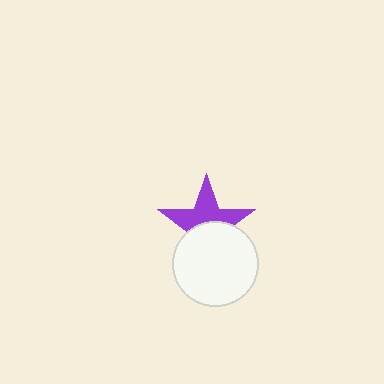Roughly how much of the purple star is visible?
About half of it is visible (roughly 52%).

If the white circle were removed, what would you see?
You would see the complete purple star.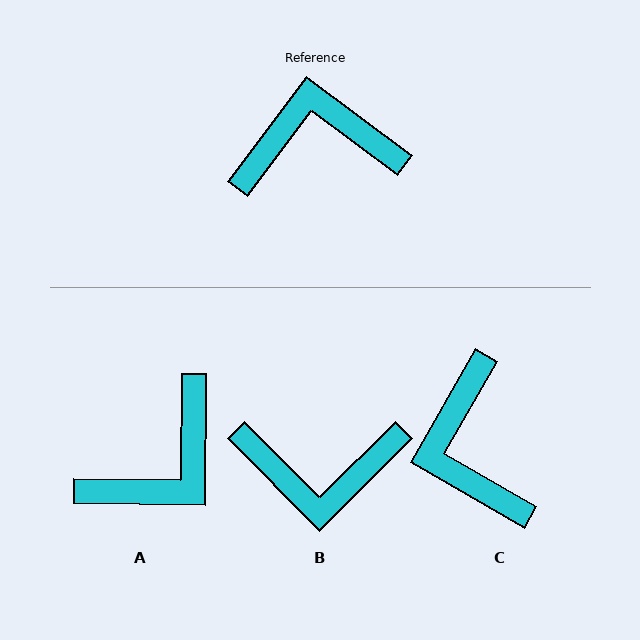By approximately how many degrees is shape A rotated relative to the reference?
Approximately 144 degrees clockwise.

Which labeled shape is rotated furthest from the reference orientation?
B, about 172 degrees away.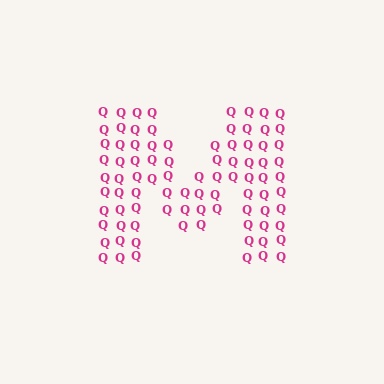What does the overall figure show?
The overall figure shows the letter M.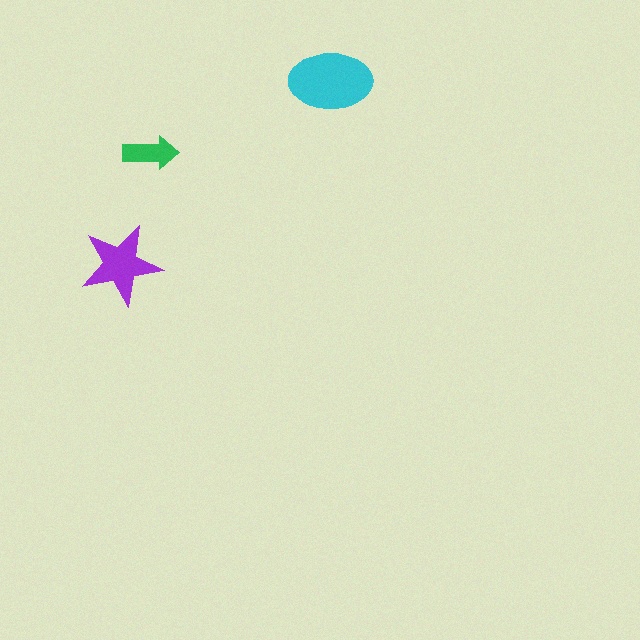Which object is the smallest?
The green arrow.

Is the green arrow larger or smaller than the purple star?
Smaller.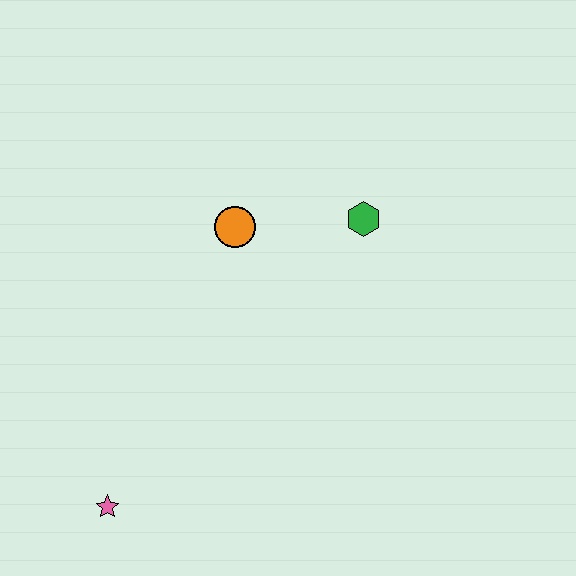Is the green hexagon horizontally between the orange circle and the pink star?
No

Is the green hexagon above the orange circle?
Yes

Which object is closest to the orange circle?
The green hexagon is closest to the orange circle.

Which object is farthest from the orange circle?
The pink star is farthest from the orange circle.